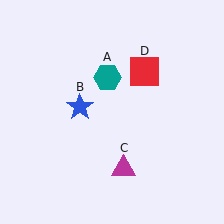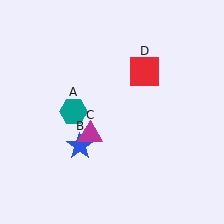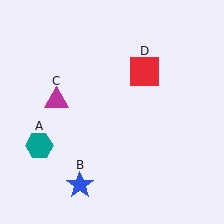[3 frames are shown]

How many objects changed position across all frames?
3 objects changed position: teal hexagon (object A), blue star (object B), magenta triangle (object C).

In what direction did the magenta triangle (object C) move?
The magenta triangle (object C) moved up and to the left.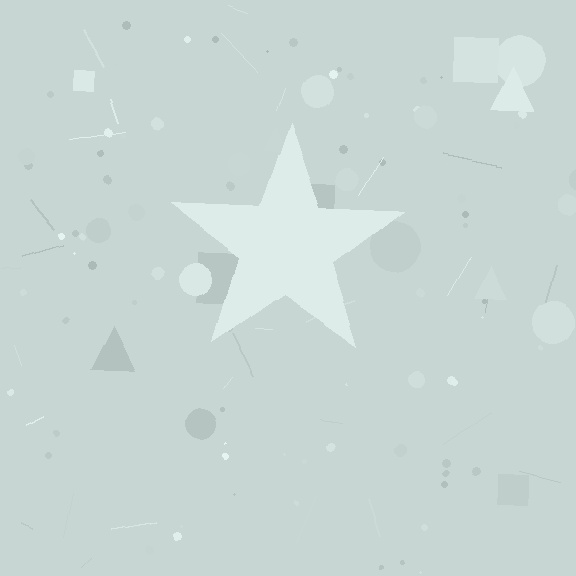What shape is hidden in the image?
A star is hidden in the image.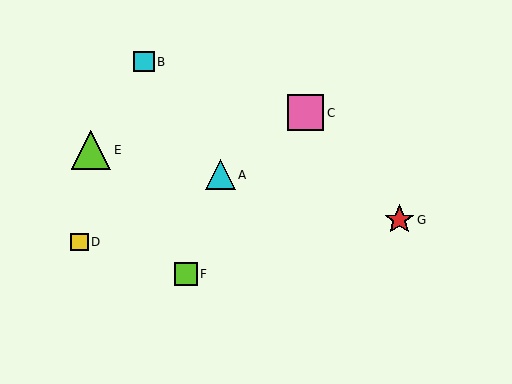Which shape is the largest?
The lime triangle (labeled E) is the largest.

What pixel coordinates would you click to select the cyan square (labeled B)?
Click at (144, 62) to select the cyan square B.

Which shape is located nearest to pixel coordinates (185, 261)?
The lime square (labeled F) at (186, 274) is nearest to that location.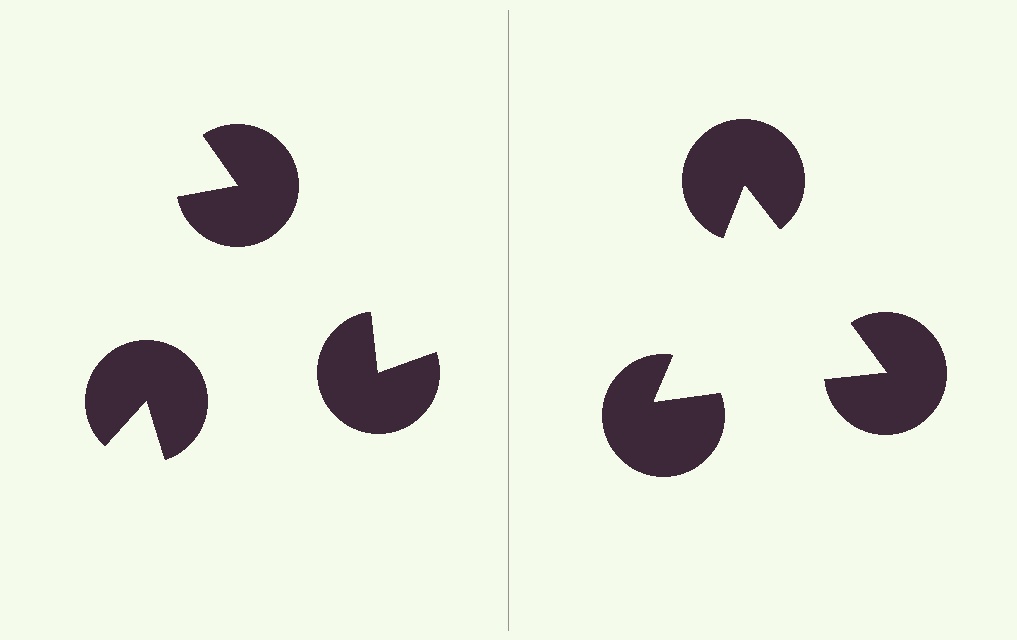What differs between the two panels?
The pac-man discs are positioned identically on both sides; only the wedge orientations differ. On the right they align to a triangle; on the left they are misaligned.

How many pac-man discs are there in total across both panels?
6 — 3 on each side.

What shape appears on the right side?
An illusory triangle.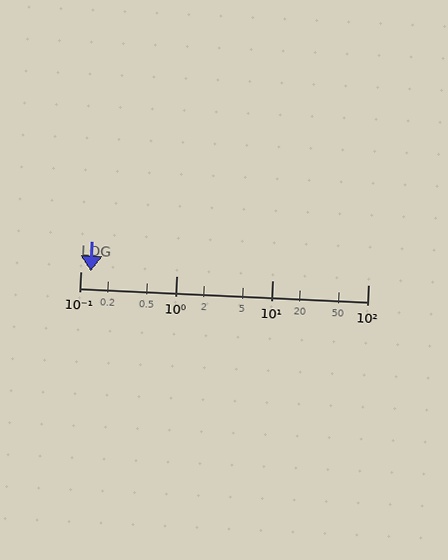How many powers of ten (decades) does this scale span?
The scale spans 3 decades, from 0.1 to 100.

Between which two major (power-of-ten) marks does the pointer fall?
The pointer is between 0.1 and 1.